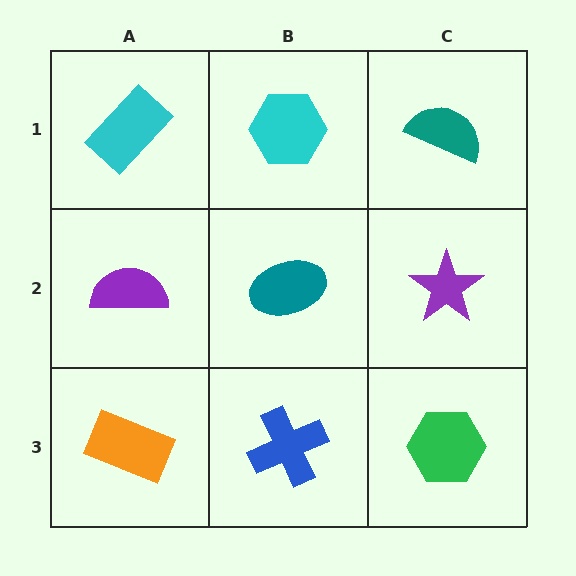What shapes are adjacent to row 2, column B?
A cyan hexagon (row 1, column B), a blue cross (row 3, column B), a purple semicircle (row 2, column A), a purple star (row 2, column C).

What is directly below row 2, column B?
A blue cross.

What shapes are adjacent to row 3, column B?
A teal ellipse (row 2, column B), an orange rectangle (row 3, column A), a green hexagon (row 3, column C).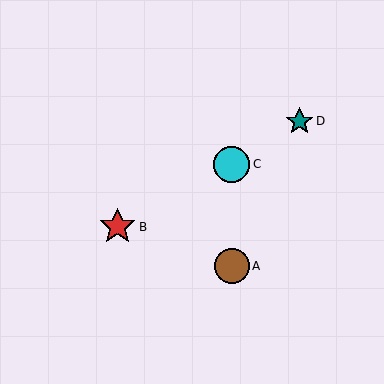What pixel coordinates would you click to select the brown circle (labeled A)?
Click at (232, 266) to select the brown circle A.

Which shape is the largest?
The red star (labeled B) is the largest.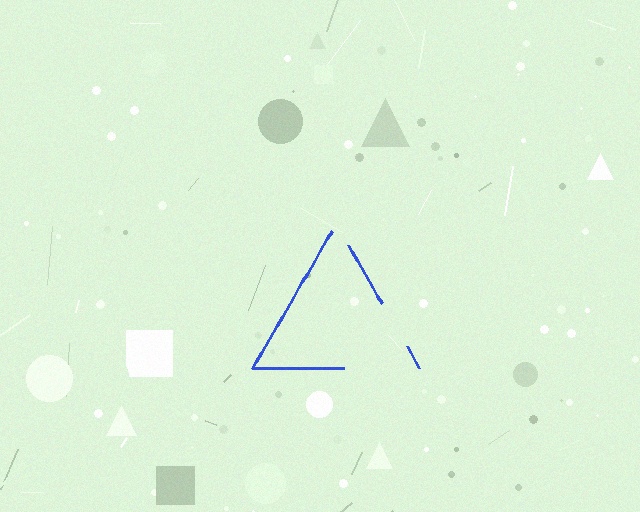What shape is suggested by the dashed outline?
The dashed outline suggests a triangle.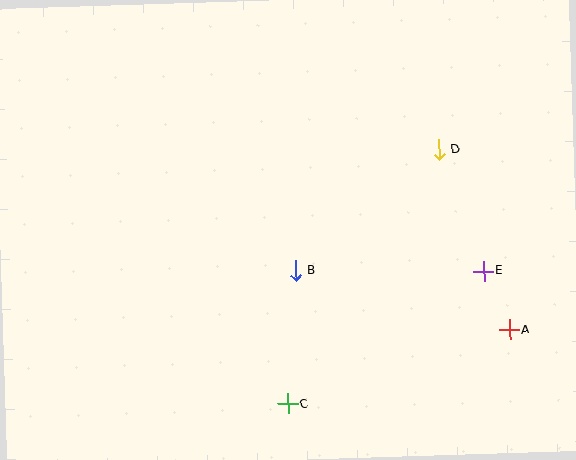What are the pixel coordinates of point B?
Point B is at (296, 271).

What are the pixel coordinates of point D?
Point D is at (439, 149).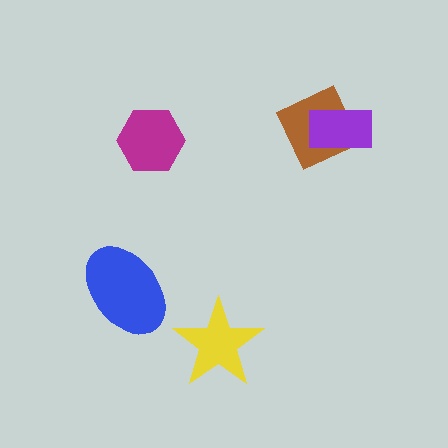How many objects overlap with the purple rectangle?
1 object overlaps with the purple rectangle.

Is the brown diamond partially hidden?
Yes, it is partially covered by another shape.